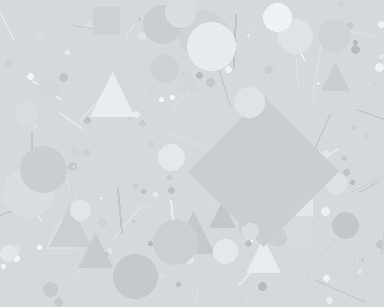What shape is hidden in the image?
A diamond is hidden in the image.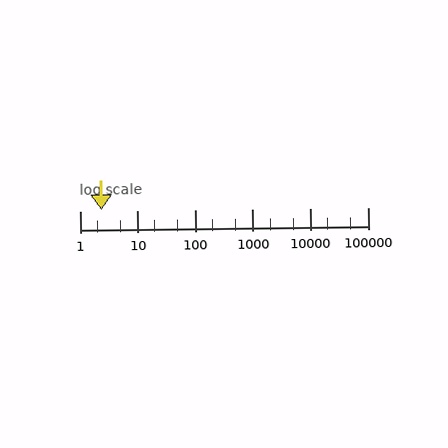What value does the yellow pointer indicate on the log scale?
The pointer indicates approximately 2.4.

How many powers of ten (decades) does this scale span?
The scale spans 5 decades, from 1 to 100000.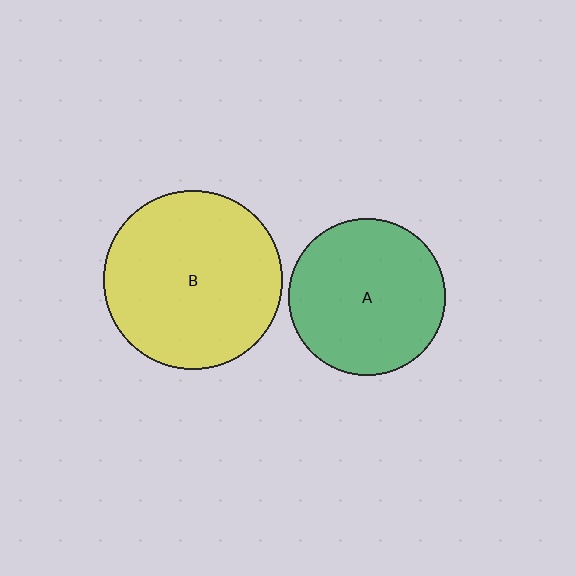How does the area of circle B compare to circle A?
Approximately 1.3 times.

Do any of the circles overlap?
No, none of the circles overlap.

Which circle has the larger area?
Circle B (yellow).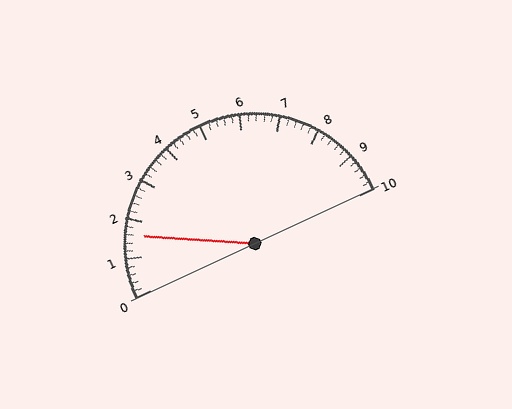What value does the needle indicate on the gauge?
The needle indicates approximately 1.6.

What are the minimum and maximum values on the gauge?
The gauge ranges from 0 to 10.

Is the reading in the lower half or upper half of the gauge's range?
The reading is in the lower half of the range (0 to 10).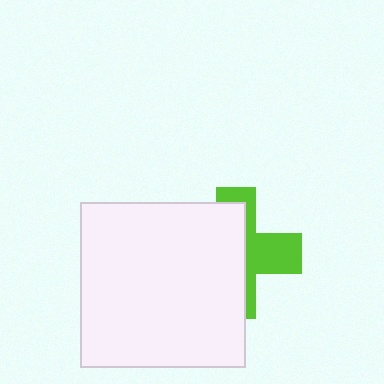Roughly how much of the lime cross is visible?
A small part of it is visible (roughly 40%).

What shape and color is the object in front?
The object in front is a white square.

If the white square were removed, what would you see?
You would see the complete lime cross.